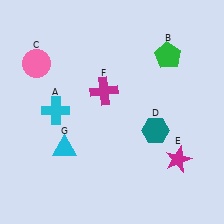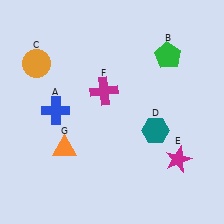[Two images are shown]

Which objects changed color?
A changed from cyan to blue. C changed from pink to orange. G changed from cyan to orange.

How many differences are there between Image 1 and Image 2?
There are 3 differences between the two images.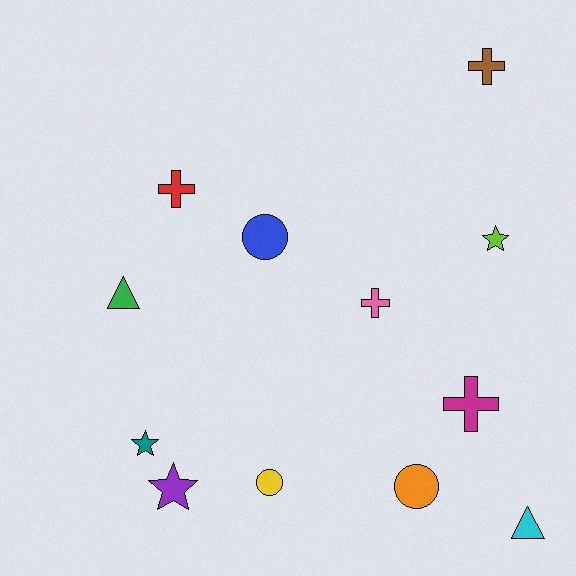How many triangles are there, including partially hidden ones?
There are 2 triangles.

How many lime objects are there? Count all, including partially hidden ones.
There is 1 lime object.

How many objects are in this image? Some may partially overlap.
There are 12 objects.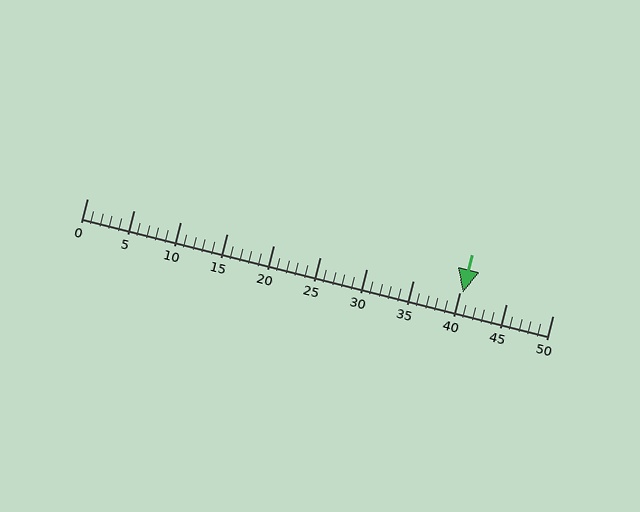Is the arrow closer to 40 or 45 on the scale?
The arrow is closer to 40.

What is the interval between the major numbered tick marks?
The major tick marks are spaced 5 units apart.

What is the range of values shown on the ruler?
The ruler shows values from 0 to 50.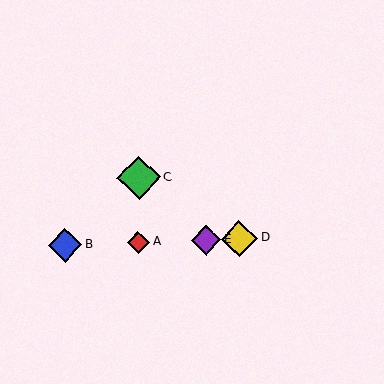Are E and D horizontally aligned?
Yes, both are at y≈240.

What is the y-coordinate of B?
Object B is at y≈245.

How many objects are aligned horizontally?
4 objects (A, B, D, E) are aligned horizontally.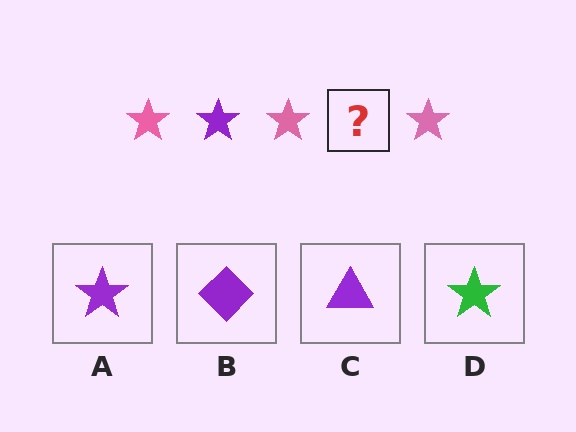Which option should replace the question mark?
Option A.